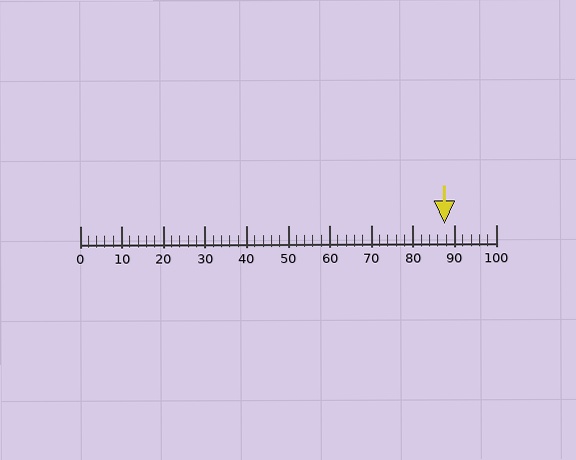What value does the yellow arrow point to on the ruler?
The yellow arrow points to approximately 88.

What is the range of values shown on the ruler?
The ruler shows values from 0 to 100.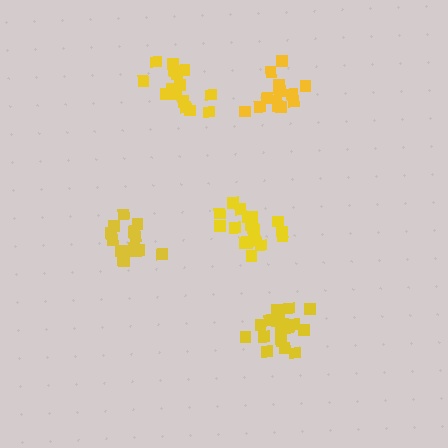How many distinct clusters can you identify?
There are 5 distinct clusters.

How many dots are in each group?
Group 1: 14 dots, Group 2: 18 dots, Group 3: 19 dots, Group 4: 20 dots, Group 5: 16 dots (87 total).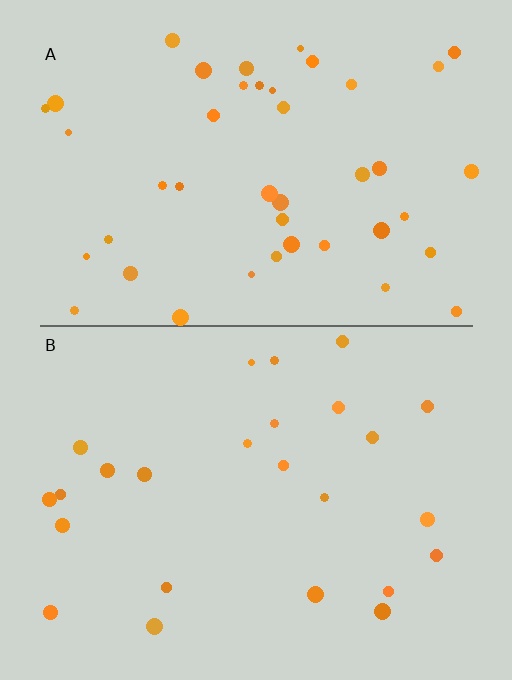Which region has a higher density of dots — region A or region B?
A (the top).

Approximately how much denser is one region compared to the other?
Approximately 1.7× — region A over region B.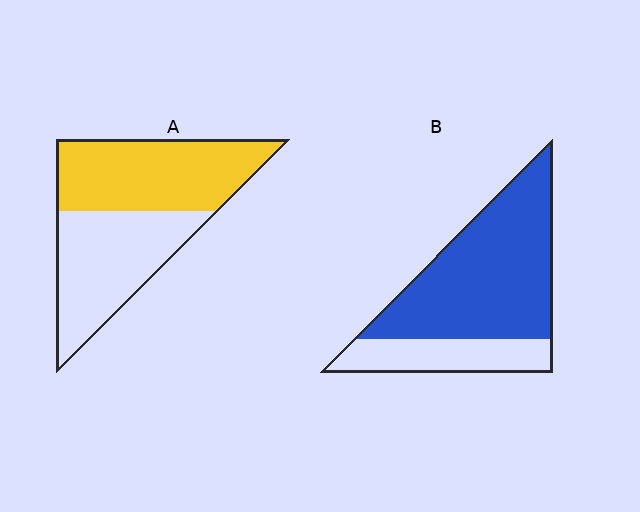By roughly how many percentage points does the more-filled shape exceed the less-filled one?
By roughly 20 percentage points (B over A).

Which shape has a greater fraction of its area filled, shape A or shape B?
Shape B.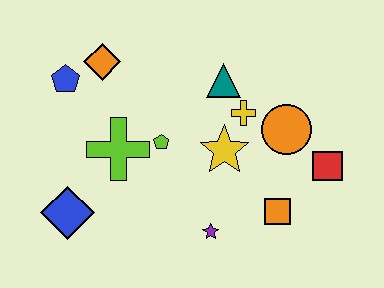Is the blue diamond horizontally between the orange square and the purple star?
No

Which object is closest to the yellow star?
The yellow cross is closest to the yellow star.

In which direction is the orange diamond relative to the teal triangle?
The orange diamond is to the left of the teal triangle.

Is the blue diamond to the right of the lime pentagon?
No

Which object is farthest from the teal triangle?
The blue diamond is farthest from the teal triangle.